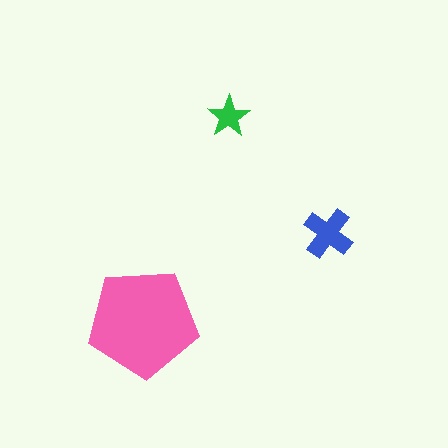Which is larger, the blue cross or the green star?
The blue cross.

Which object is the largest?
The pink pentagon.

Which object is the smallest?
The green star.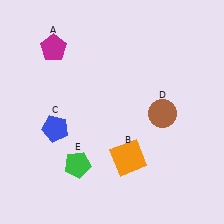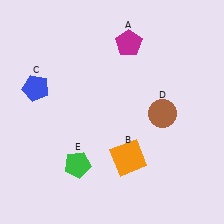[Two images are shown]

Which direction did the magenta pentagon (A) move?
The magenta pentagon (A) moved right.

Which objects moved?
The objects that moved are: the magenta pentagon (A), the blue pentagon (C).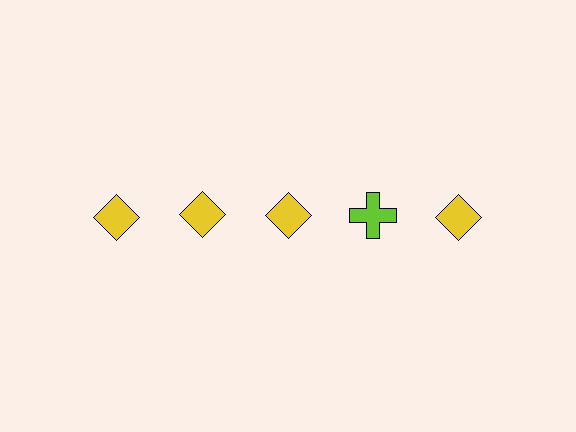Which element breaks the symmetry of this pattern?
The lime cross in the top row, second from right column breaks the symmetry. All other shapes are yellow diamonds.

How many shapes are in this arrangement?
There are 5 shapes arranged in a grid pattern.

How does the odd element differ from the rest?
It differs in both color (lime instead of yellow) and shape (cross instead of diamond).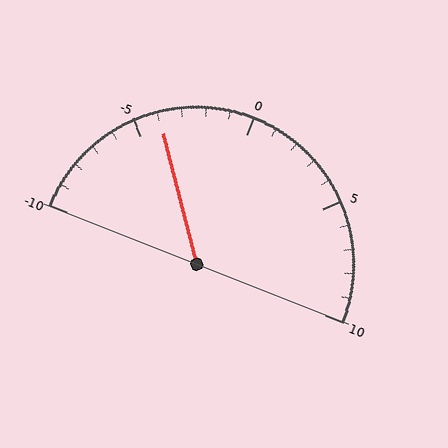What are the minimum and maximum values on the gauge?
The gauge ranges from -10 to 10.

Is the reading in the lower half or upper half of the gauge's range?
The reading is in the lower half of the range (-10 to 10).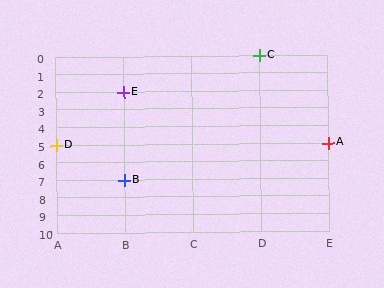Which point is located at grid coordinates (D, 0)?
Point C is at (D, 0).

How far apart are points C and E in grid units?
Points C and E are 2 columns and 2 rows apart (about 2.8 grid units diagonally).